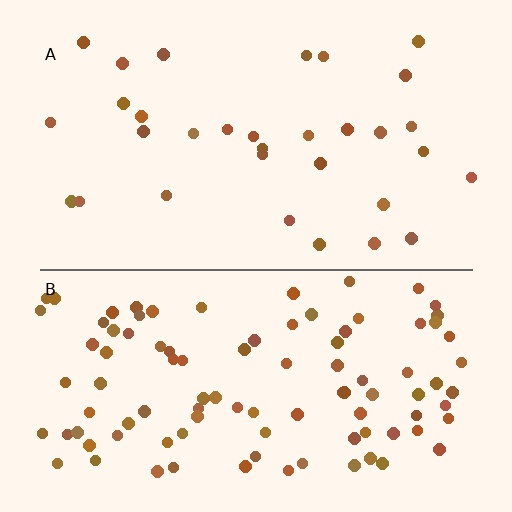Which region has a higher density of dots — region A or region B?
B (the bottom).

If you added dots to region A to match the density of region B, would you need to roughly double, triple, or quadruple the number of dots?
Approximately triple.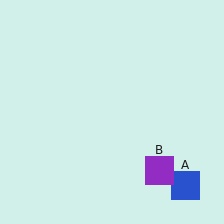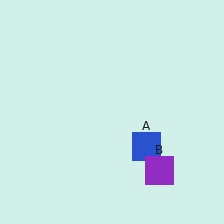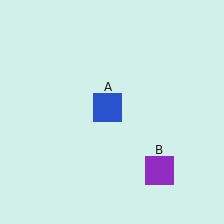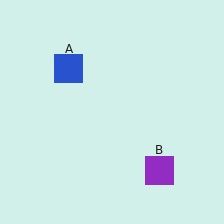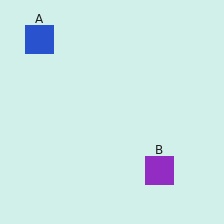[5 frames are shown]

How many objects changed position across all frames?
1 object changed position: blue square (object A).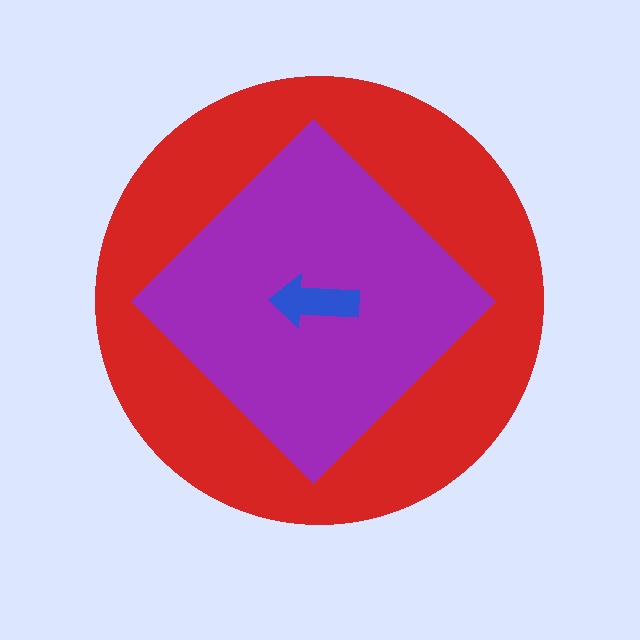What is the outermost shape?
The red circle.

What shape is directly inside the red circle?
The purple diamond.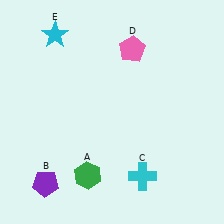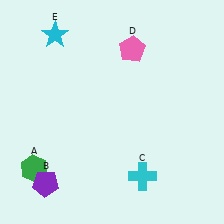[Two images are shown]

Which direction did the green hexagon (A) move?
The green hexagon (A) moved left.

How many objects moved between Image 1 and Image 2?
1 object moved between the two images.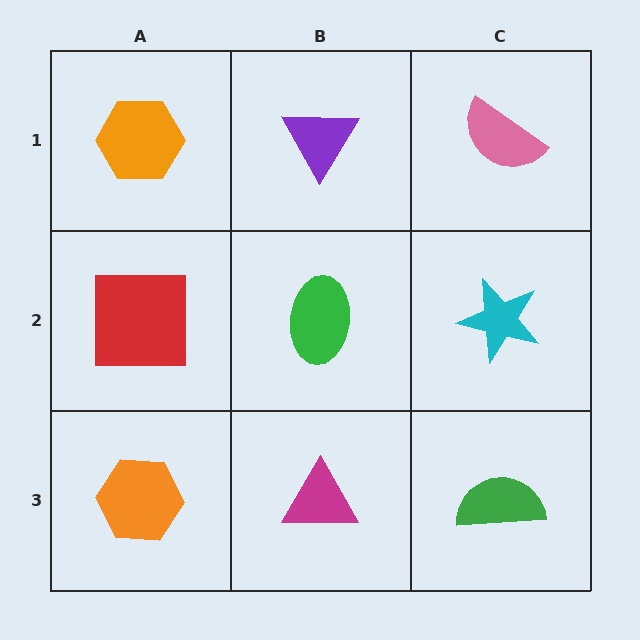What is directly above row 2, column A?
An orange hexagon.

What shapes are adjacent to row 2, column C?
A pink semicircle (row 1, column C), a green semicircle (row 3, column C), a green ellipse (row 2, column B).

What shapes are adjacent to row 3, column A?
A red square (row 2, column A), a magenta triangle (row 3, column B).